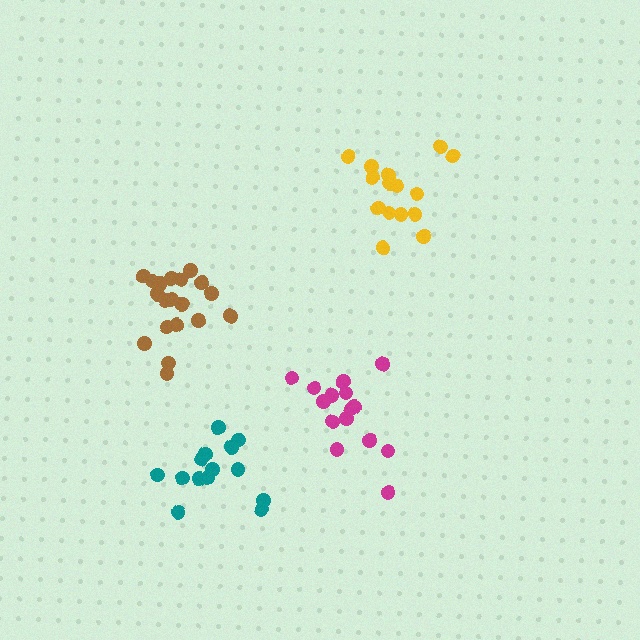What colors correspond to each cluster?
The clusters are colored: brown, yellow, teal, magenta.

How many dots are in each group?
Group 1: 20 dots, Group 2: 15 dots, Group 3: 14 dots, Group 4: 15 dots (64 total).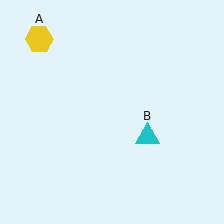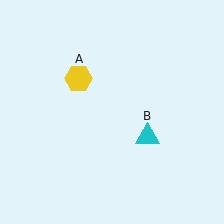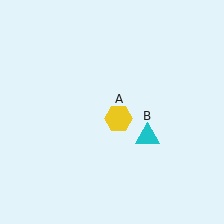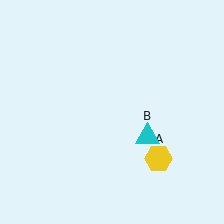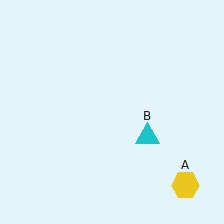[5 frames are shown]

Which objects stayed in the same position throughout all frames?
Cyan triangle (object B) remained stationary.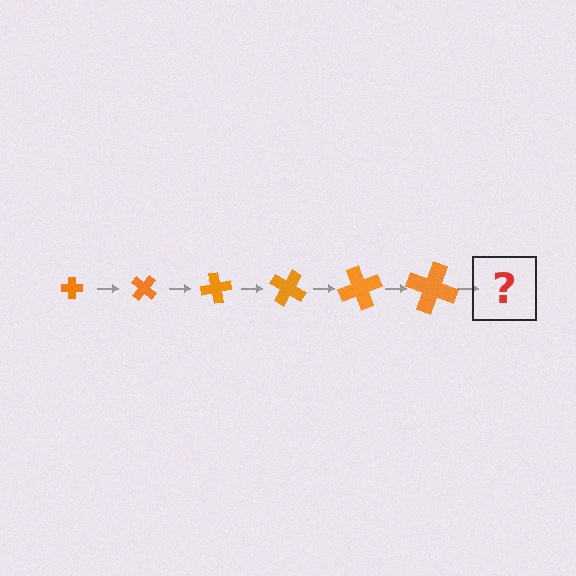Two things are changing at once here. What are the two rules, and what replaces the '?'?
The two rules are that the cross grows larger each step and it rotates 40 degrees each step. The '?' should be a cross, larger than the previous one and rotated 240 degrees from the start.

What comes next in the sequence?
The next element should be a cross, larger than the previous one and rotated 240 degrees from the start.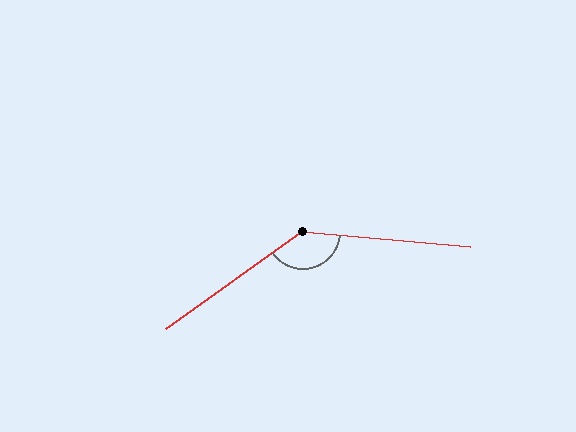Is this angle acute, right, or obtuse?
It is obtuse.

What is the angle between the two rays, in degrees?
Approximately 139 degrees.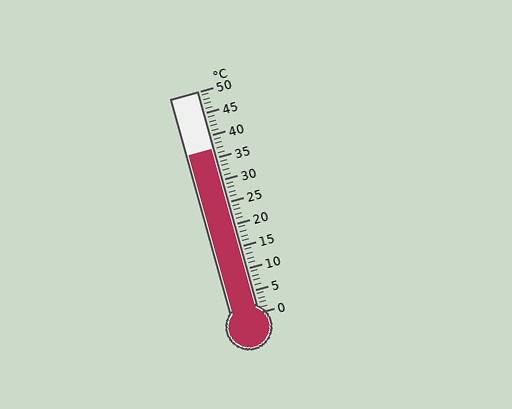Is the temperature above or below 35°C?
The temperature is above 35°C.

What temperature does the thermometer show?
The thermometer shows approximately 37°C.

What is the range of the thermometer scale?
The thermometer scale ranges from 0°C to 50°C.